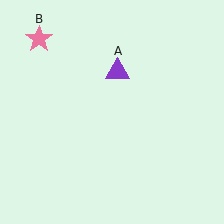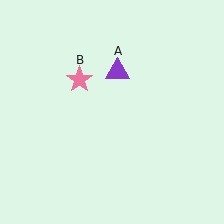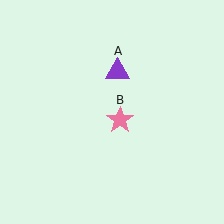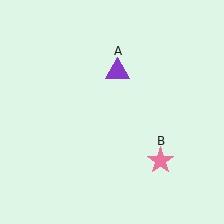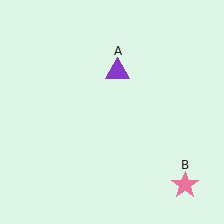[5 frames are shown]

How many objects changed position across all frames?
1 object changed position: pink star (object B).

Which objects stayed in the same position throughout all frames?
Purple triangle (object A) remained stationary.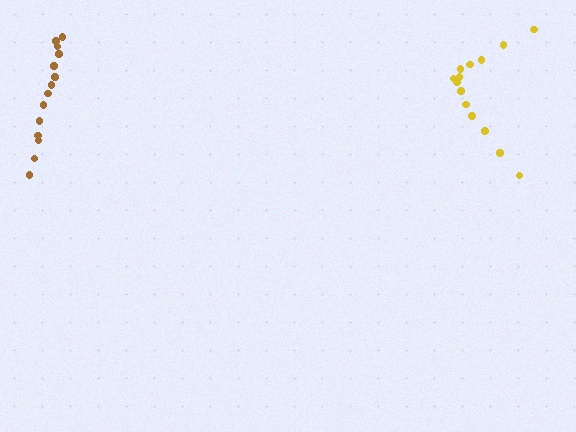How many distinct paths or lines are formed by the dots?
There are 2 distinct paths.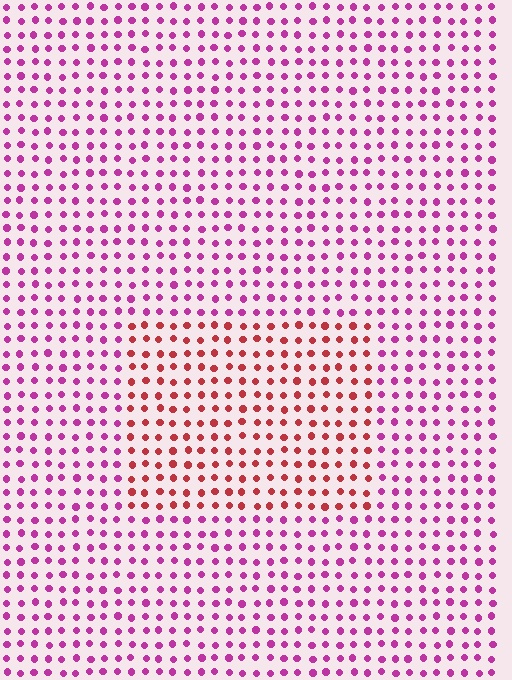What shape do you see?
I see a rectangle.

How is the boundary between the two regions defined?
The boundary is defined purely by a slight shift in hue (about 43 degrees). Spacing, size, and orientation are identical on both sides.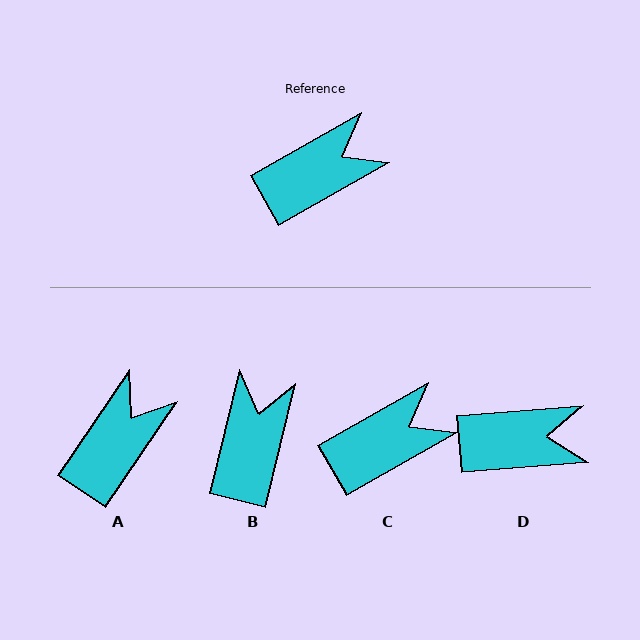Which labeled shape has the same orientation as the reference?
C.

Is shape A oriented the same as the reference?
No, it is off by about 26 degrees.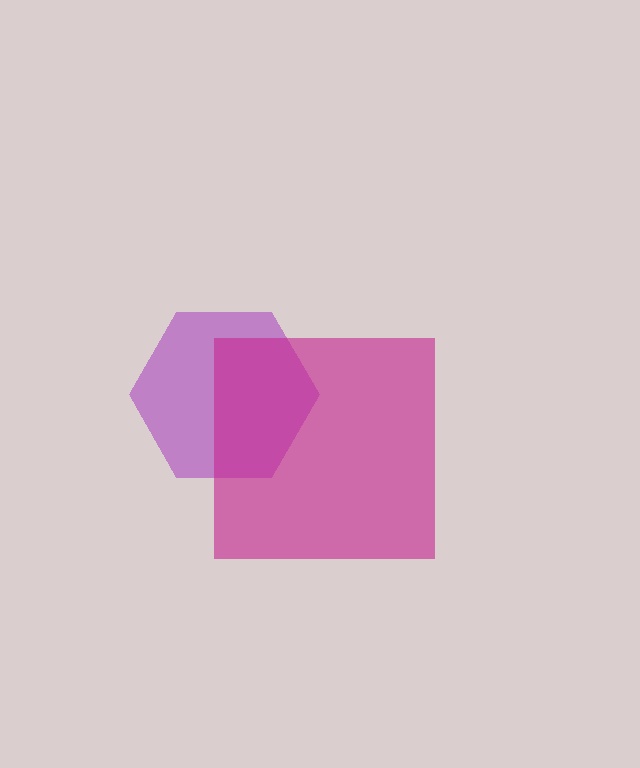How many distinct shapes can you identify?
There are 2 distinct shapes: a purple hexagon, a magenta square.